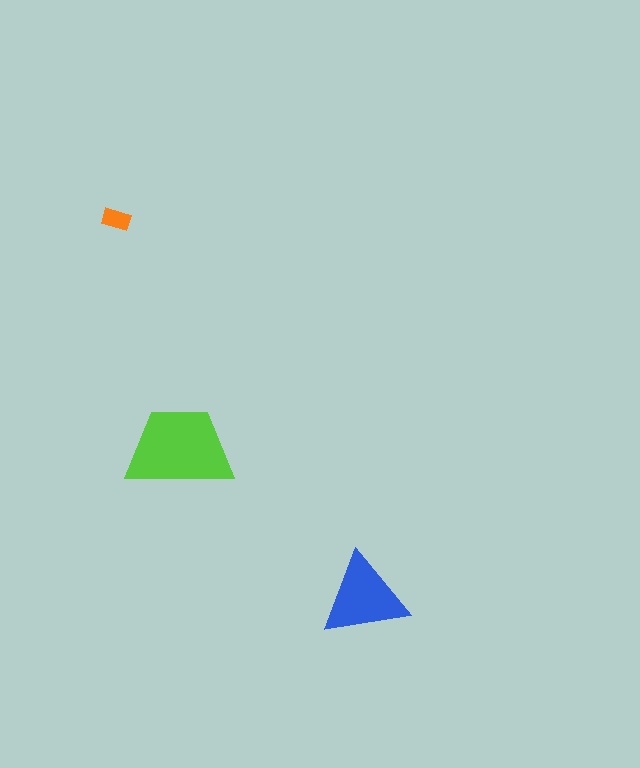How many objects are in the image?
There are 3 objects in the image.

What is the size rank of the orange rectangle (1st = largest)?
3rd.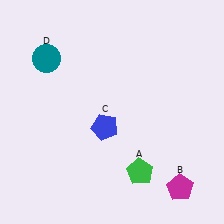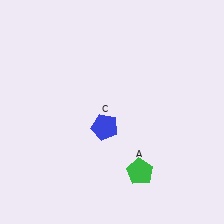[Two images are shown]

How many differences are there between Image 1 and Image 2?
There are 2 differences between the two images.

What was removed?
The magenta pentagon (B), the teal circle (D) were removed in Image 2.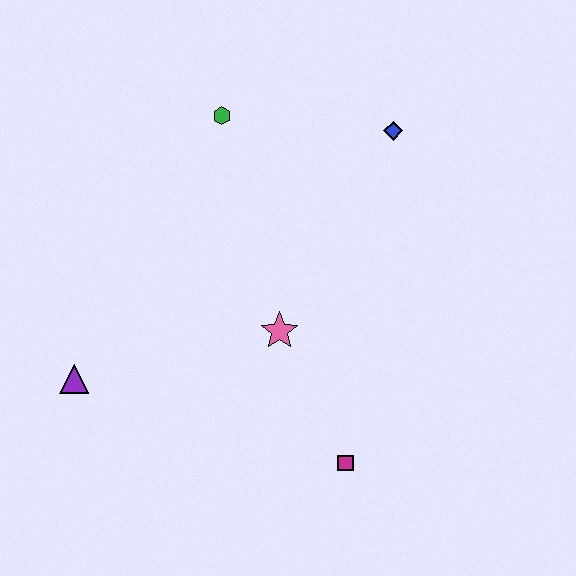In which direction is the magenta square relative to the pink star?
The magenta square is below the pink star.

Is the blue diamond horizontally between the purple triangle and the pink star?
No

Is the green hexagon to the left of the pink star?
Yes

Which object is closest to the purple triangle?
The pink star is closest to the purple triangle.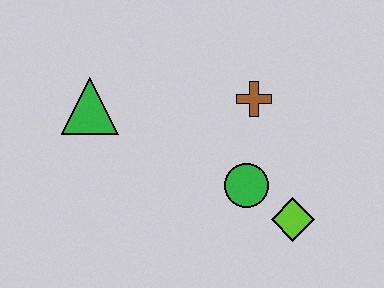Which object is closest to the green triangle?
The brown cross is closest to the green triangle.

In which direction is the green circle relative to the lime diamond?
The green circle is to the left of the lime diamond.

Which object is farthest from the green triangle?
The lime diamond is farthest from the green triangle.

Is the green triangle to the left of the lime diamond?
Yes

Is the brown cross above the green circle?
Yes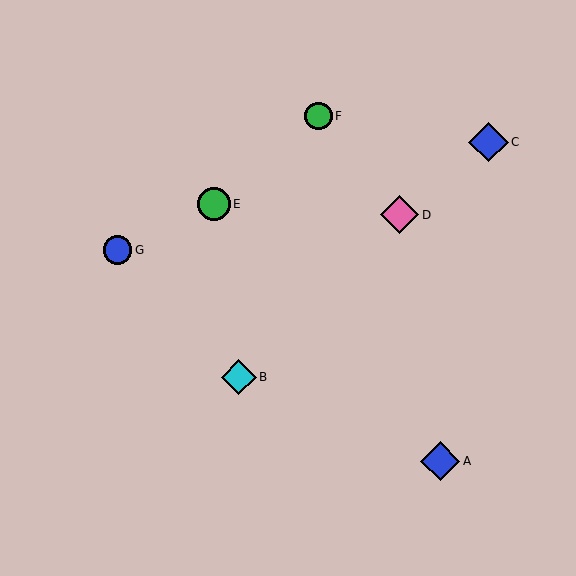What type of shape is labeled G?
Shape G is a blue circle.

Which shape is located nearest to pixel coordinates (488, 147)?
The blue diamond (labeled C) at (489, 142) is nearest to that location.